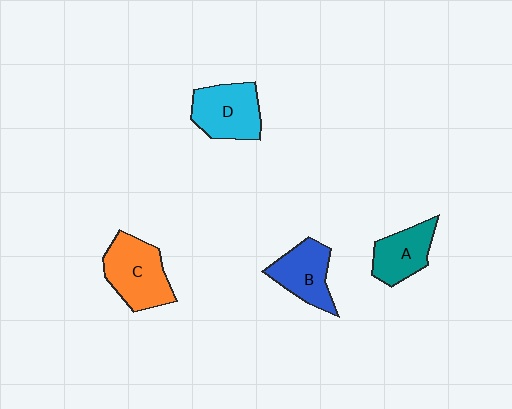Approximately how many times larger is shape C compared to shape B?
Approximately 1.3 times.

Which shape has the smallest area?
Shape A (teal).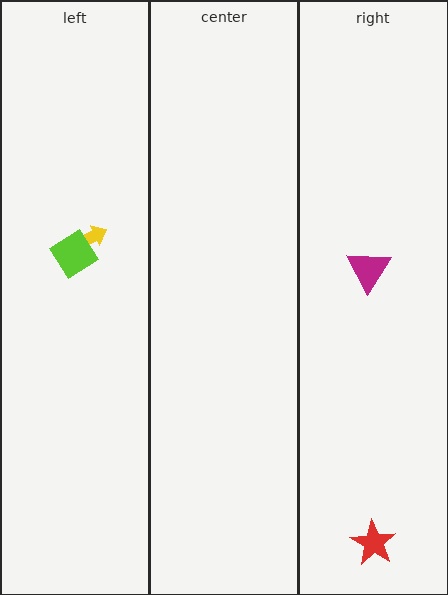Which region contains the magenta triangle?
The right region.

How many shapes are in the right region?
2.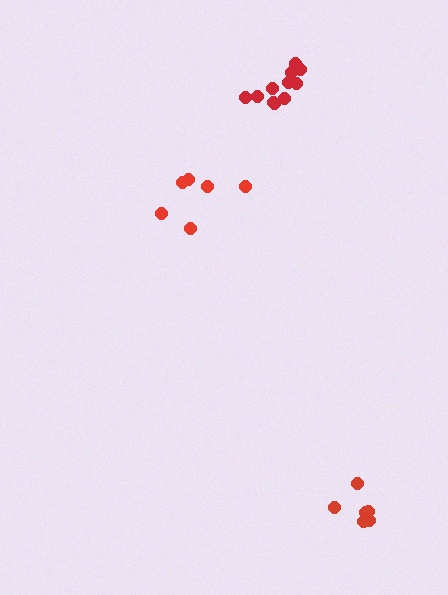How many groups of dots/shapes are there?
There are 3 groups.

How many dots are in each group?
Group 1: 11 dots, Group 2: 6 dots, Group 3: 7 dots (24 total).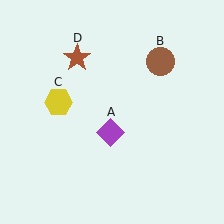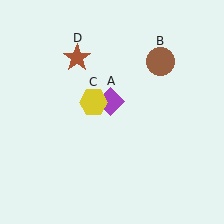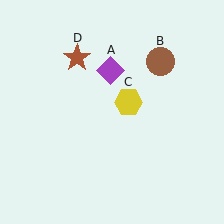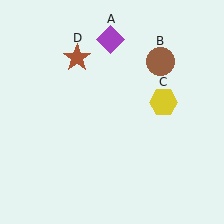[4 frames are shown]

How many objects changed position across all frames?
2 objects changed position: purple diamond (object A), yellow hexagon (object C).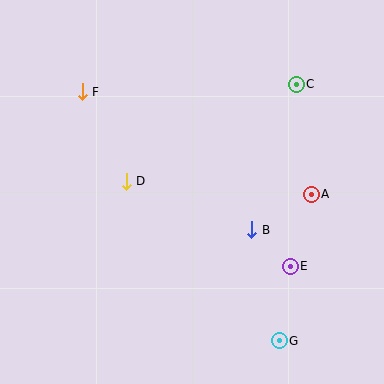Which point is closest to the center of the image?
Point D at (126, 181) is closest to the center.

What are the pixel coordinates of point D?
Point D is at (126, 181).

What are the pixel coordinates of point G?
Point G is at (279, 341).